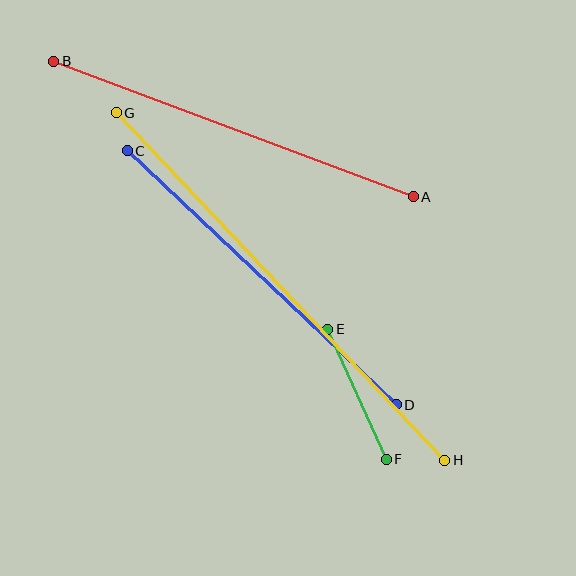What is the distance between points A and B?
The distance is approximately 384 pixels.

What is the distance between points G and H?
The distance is approximately 478 pixels.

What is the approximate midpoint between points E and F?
The midpoint is at approximately (357, 394) pixels.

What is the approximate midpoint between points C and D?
The midpoint is at approximately (262, 278) pixels.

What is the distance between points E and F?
The distance is approximately 143 pixels.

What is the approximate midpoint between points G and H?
The midpoint is at approximately (280, 287) pixels.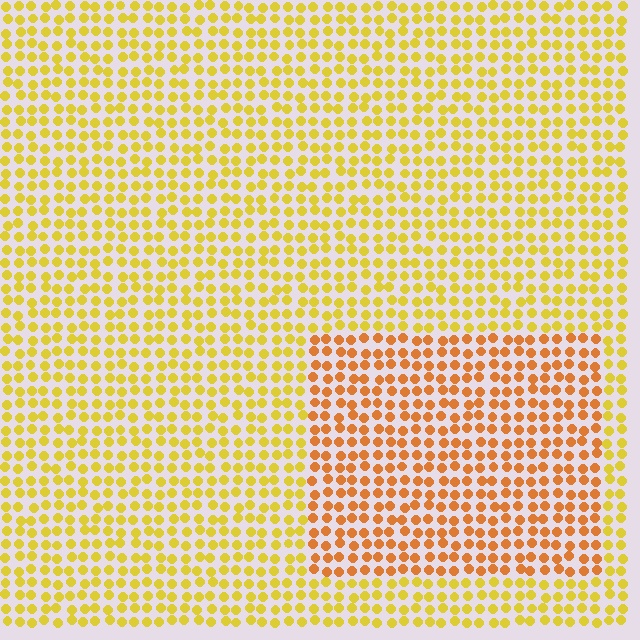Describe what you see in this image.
The image is filled with small yellow elements in a uniform arrangement. A rectangle-shaped region is visible where the elements are tinted to a slightly different hue, forming a subtle color boundary.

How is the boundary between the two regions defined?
The boundary is defined purely by a slight shift in hue (about 29 degrees). Spacing, size, and orientation are identical on both sides.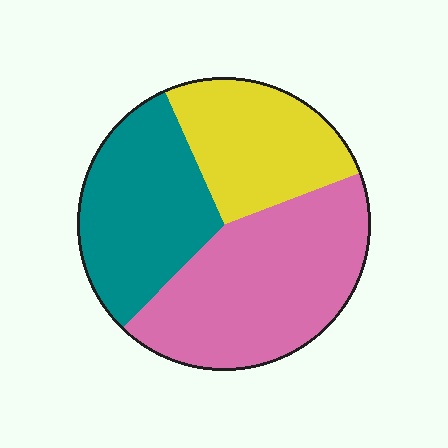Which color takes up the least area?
Yellow, at roughly 25%.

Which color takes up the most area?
Pink, at roughly 45%.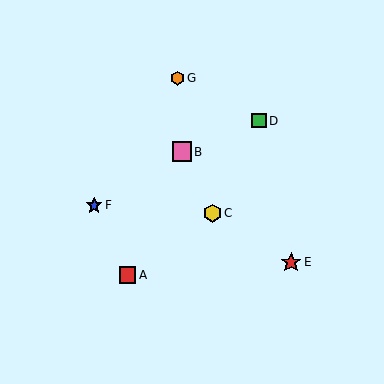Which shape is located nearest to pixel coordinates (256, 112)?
The green square (labeled D) at (259, 121) is nearest to that location.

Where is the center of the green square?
The center of the green square is at (259, 121).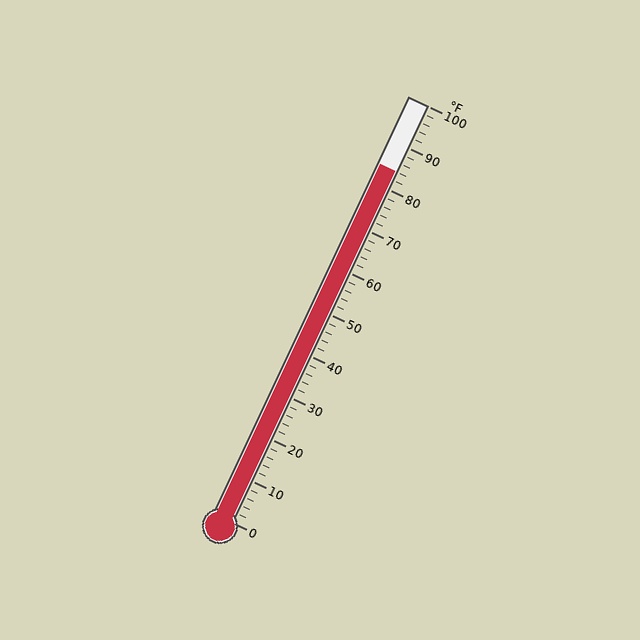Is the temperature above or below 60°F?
The temperature is above 60°F.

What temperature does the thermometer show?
The thermometer shows approximately 84°F.